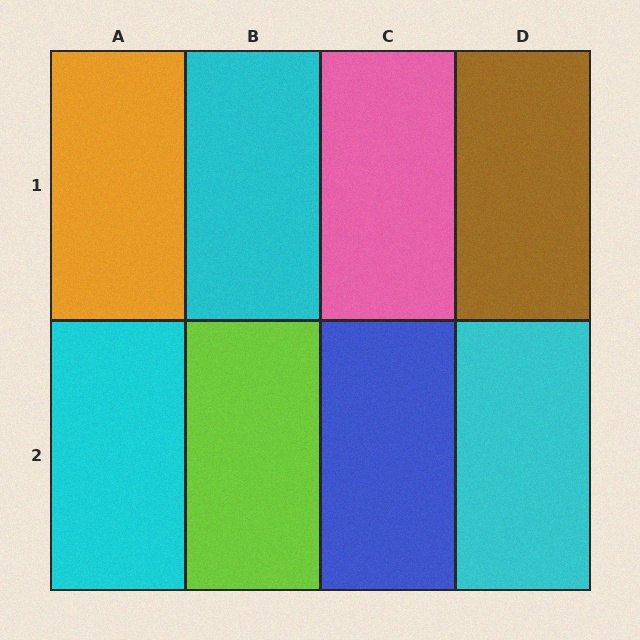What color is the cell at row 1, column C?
Pink.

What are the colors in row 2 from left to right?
Cyan, lime, blue, cyan.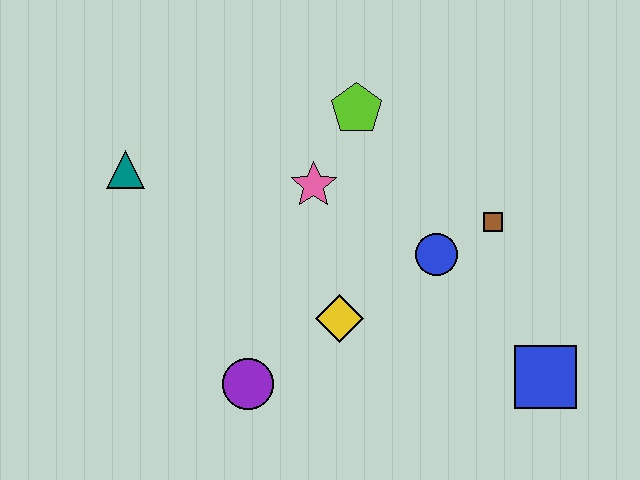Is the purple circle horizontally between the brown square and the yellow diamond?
No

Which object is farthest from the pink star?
The blue square is farthest from the pink star.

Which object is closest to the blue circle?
The brown square is closest to the blue circle.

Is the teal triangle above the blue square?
Yes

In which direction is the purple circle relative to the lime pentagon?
The purple circle is below the lime pentagon.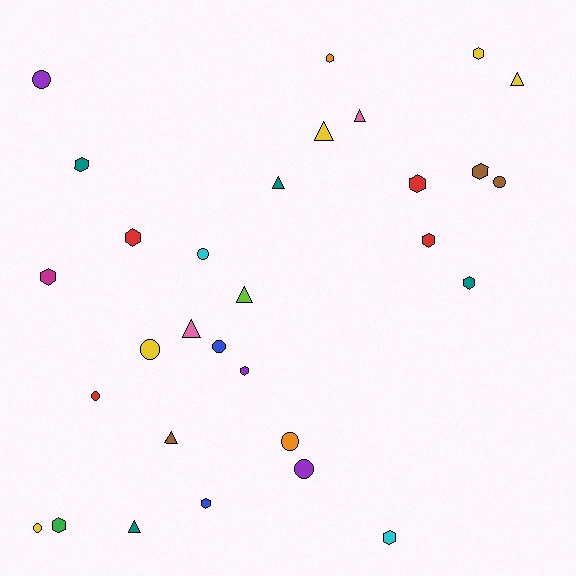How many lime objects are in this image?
There is 1 lime object.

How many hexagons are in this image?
There are 13 hexagons.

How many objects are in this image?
There are 30 objects.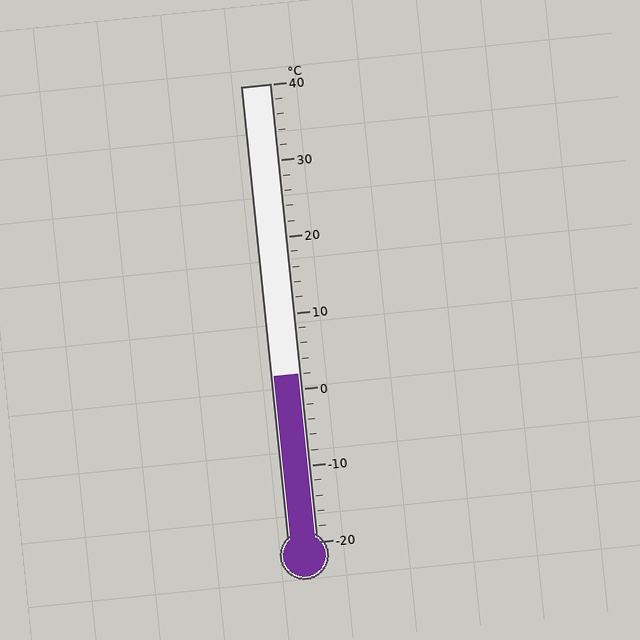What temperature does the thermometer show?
The thermometer shows approximately 2°C.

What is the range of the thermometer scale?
The thermometer scale ranges from -20°C to 40°C.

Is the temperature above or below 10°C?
The temperature is below 10°C.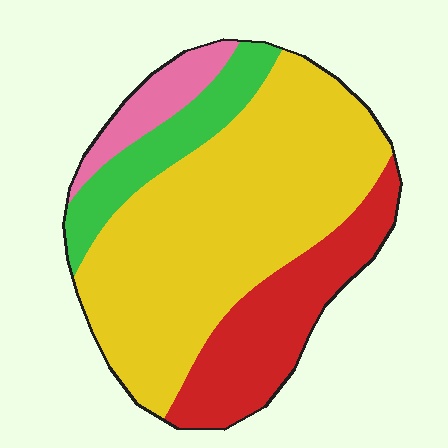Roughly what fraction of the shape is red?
Red covers 22% of the shape.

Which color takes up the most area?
Yellow, at roughly 60%.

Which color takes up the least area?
Pink, at roughly 10%.